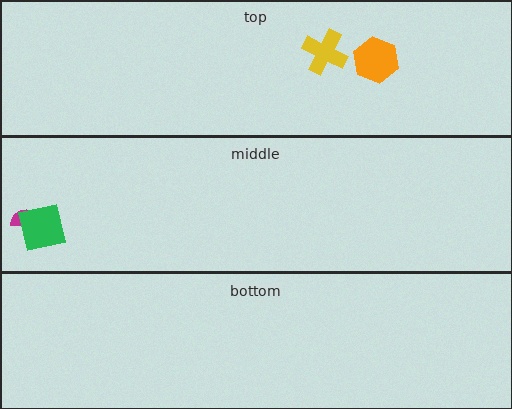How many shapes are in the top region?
2.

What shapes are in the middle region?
The magenta semicircle, the green square.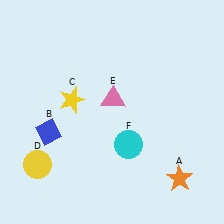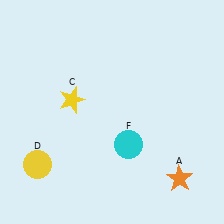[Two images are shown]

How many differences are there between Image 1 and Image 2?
There are 2 differences between the two images.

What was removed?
The blue diamond (B), the pink triangle (E) were removed in Image 2.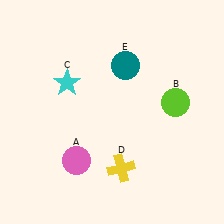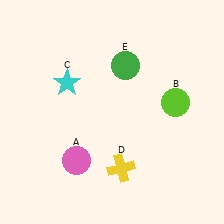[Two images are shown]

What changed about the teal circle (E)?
In Image 1, E is teal. In Image 2, it changed to green.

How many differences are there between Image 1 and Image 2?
There is 1 difference between the two images.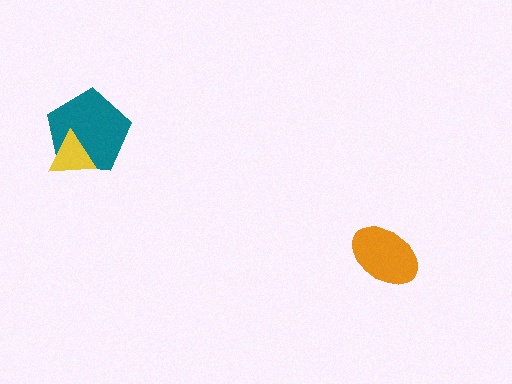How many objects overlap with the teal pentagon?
1 object overlaps with the teal pentagon.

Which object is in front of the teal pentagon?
The yellow triangle is in front of the teal pentagon.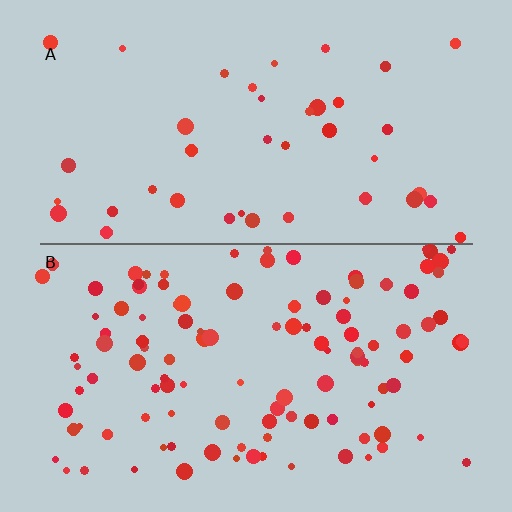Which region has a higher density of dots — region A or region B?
B (the bottom).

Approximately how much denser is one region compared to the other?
Approximately 2.7× — region B over region A.